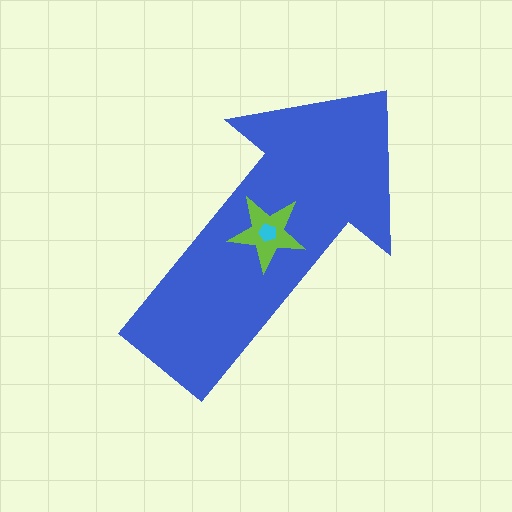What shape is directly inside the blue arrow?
The lime star.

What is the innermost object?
The cyan pentagon.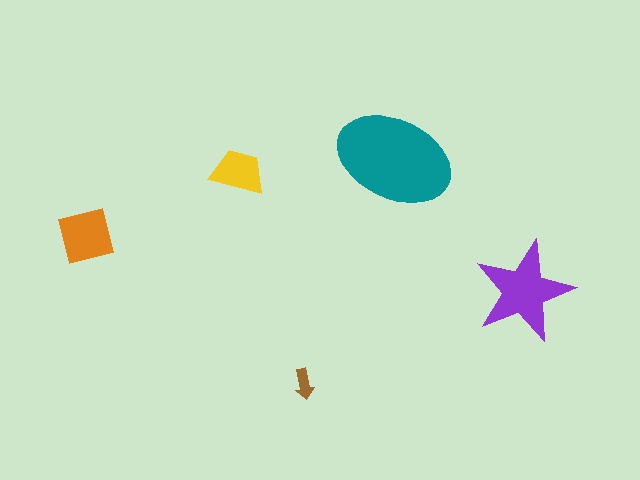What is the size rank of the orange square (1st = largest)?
3rd.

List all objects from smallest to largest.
The brown arrow, the yellow trapezoid, the orange square, the purple star, the teal ellipse.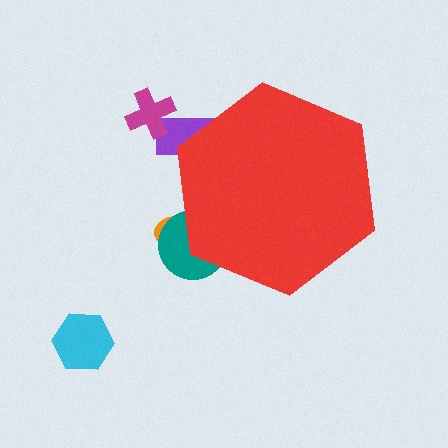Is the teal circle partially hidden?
Yes, the teal circle is partially hidden behind the red hexagon.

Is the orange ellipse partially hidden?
Yes, the orange ellipse is partially hidden behind the red hexagon.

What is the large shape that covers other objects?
A red hexagon.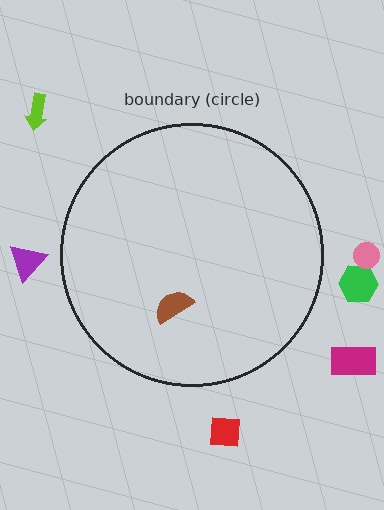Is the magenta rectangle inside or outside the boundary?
Outside.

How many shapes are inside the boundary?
1 inside, 6 outside.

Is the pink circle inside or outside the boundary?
Outside.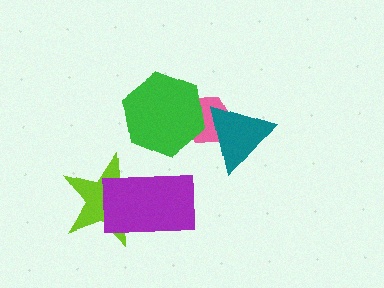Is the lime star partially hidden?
Yes, it is partially covered by another shape.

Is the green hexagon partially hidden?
No, no other shape covers it.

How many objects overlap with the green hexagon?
1 object overlaps with the green hexagon.